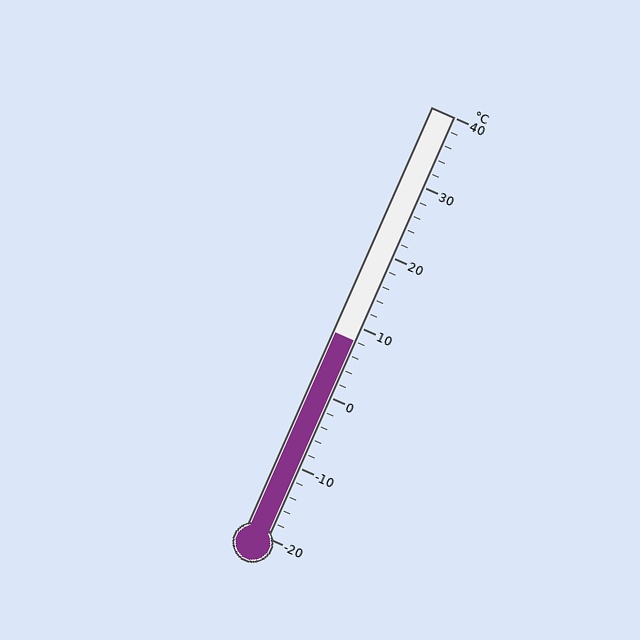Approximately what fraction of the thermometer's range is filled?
The thermometer is filled to approximately 45% of its range.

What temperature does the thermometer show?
The thermometer shows approximately 8°C.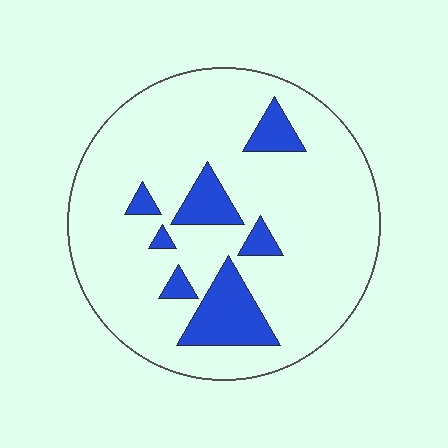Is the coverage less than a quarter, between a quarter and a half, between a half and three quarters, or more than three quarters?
Less than a quarter.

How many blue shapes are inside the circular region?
7.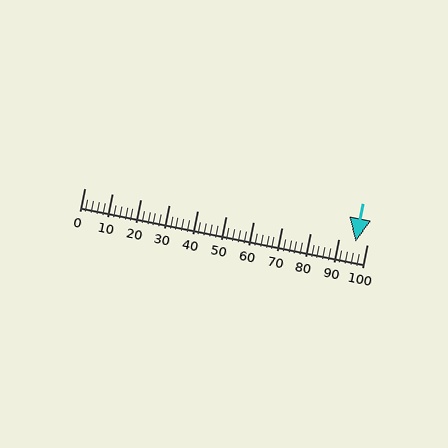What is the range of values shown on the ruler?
The ruler shows values from 0 to 100.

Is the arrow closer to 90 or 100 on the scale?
The arrow is closer to 100.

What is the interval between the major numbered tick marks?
The major tick marks are spaced 10 units apart.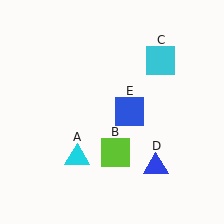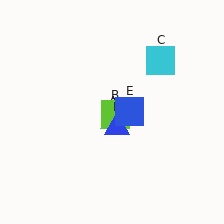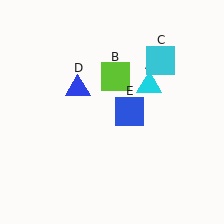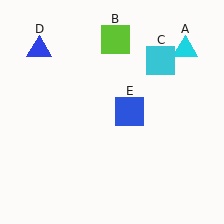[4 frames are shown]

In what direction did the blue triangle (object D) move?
The blue triangle (object D) moved up and to the left.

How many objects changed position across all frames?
3 objects changed position: cyan triangle (object A), lime square (object B), blue triangle (object D).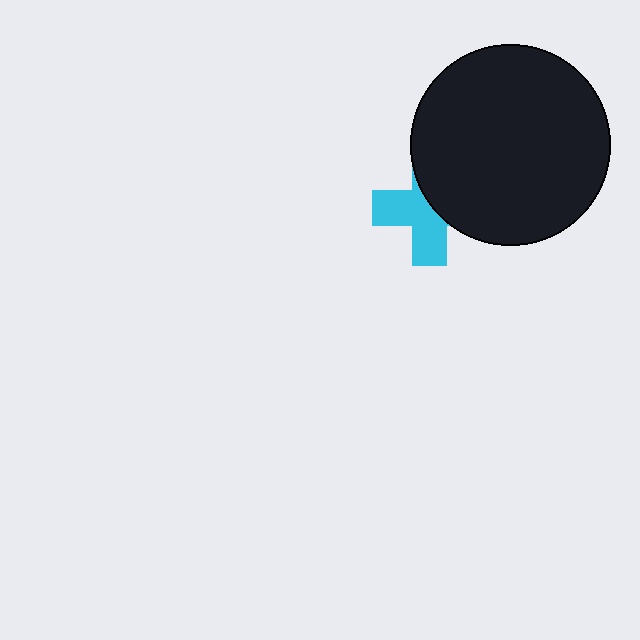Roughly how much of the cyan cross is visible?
About half of it is visible (roughly 53%).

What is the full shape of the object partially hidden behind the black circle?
The partially hidden object is a cyan cross.